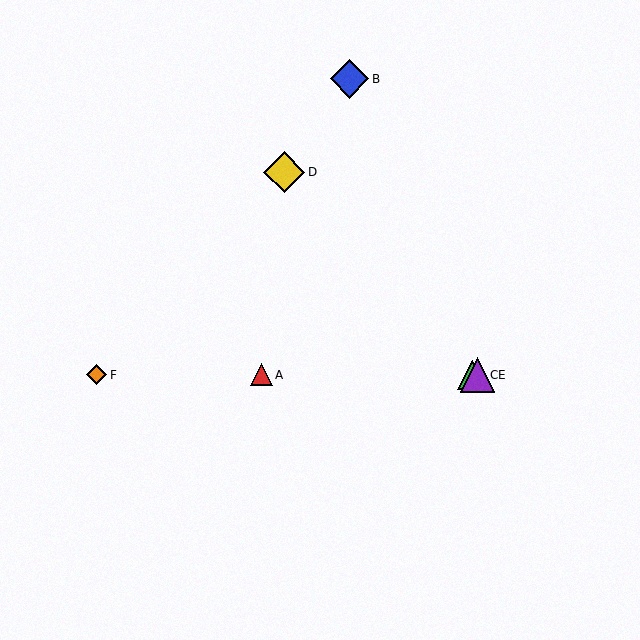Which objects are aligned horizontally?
Objects A, C, E, F are aligned horizontally.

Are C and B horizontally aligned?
No, C is at y≈375 and B is at y≈79.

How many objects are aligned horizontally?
4 objects (A, C, E, F) are aligned horizontally.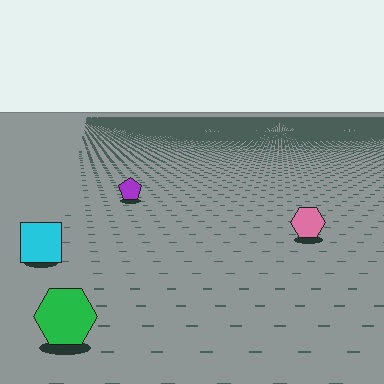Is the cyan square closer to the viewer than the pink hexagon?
Yes. The cyan square is closer — you can tell from the texture gradient: the ground texture is coarser near it.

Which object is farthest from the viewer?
The purple pentagon is farthest from the viewer. It appears smaller and the ground texture around it is denser.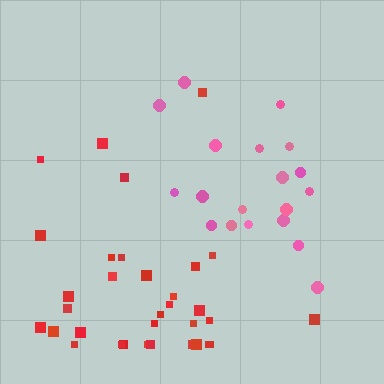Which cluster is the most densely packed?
Red.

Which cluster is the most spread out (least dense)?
Pink.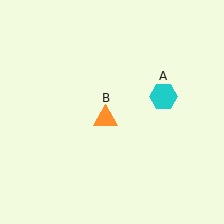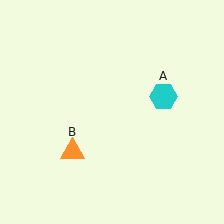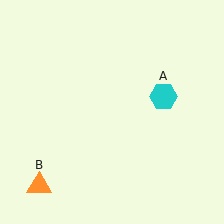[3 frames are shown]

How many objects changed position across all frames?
1 object changed position: orange triangle (object B).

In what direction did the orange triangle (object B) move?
The orange triangle (object B) moved down and to the left.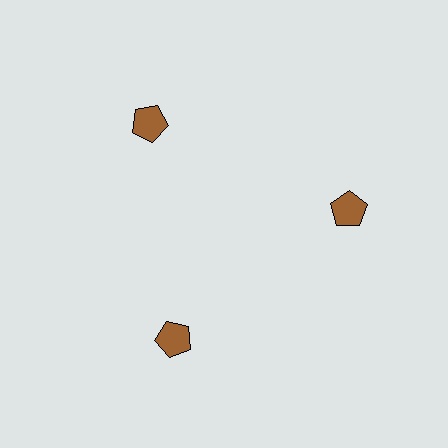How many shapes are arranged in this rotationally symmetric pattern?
There are 3 shapes, arranged in 3 groups of 1.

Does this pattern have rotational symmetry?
Yes, this pattern has 3-fold rotational symmetry. It looks the same after rotating 120 degrees around the center.